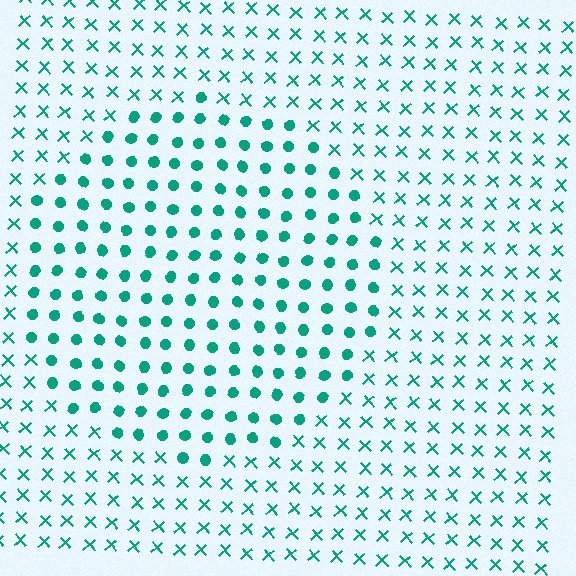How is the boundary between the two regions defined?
The boundary is defined by a change in element shape: circles inside vs. X marks outside. All elements share the same color and spacing.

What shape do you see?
I see a circle.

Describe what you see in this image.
The image is filled with small teal elements arranged in a uniform grid. A circle-shaped region contains circles, while the surrounding area contains X marks. The boundary is defined purely by the change in element shape.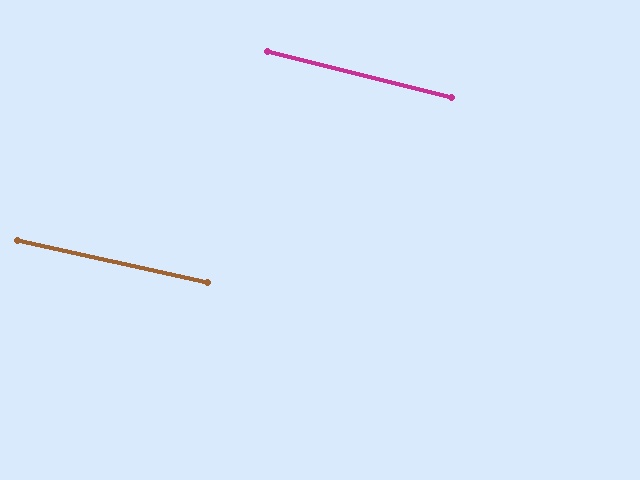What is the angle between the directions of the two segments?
Approximately 2 degrees.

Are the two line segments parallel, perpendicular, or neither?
Parallel — their directions differ by only 1.6°.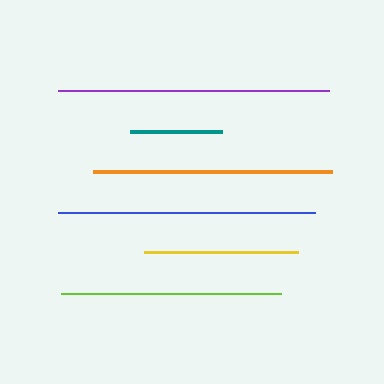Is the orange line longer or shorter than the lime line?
The orange line is longer than the lime line.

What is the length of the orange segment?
The orange segment is approximately 239 pixels long.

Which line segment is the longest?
The purple line is the longest at approximately 272 pixels.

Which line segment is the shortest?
The teal line is the shortest at approximately 91 pixels.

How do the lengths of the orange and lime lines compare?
The orange and lime lines are approximately the same length.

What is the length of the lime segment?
The lime segment is approximately 219 pixels long.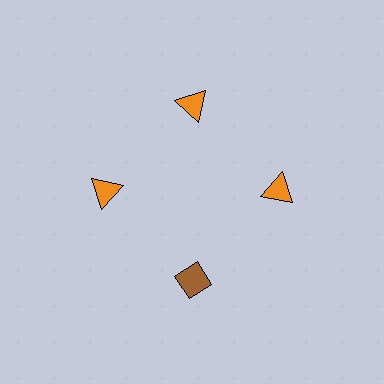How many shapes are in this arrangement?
There are 4 shapes arranged in a ring pattern.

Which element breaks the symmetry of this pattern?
The brown diamond at roughly the 6 o'clock position breaks the symmetry. All other shapes are orange triangles.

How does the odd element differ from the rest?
It differs in both color (brown instead of orange) and shape (diamond instead of triangle).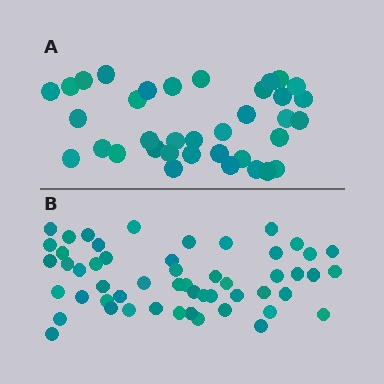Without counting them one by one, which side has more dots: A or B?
Region B (the bottom region) has more dots.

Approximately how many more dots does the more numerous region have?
Region B has approximately 15 more dots than region A.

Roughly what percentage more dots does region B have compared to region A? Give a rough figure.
About 45% more.